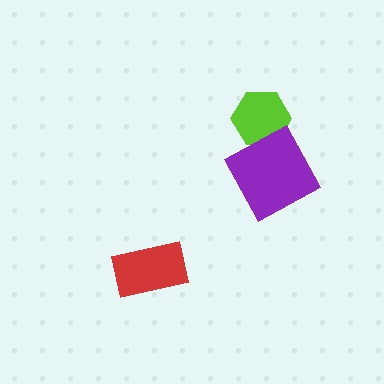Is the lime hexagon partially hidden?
Yes, it is partially covered by another shape.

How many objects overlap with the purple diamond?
1 object overlaps with the purple diamond.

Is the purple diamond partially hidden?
No, no other shape covers it.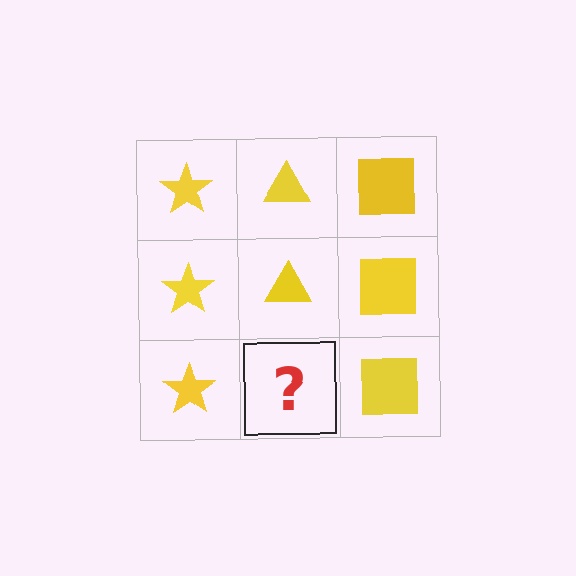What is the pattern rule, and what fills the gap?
The rule is that each column has a consistent shape. The gap should be filled with a yellow triangle.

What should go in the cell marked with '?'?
The missing cell should contain a yellow triangle.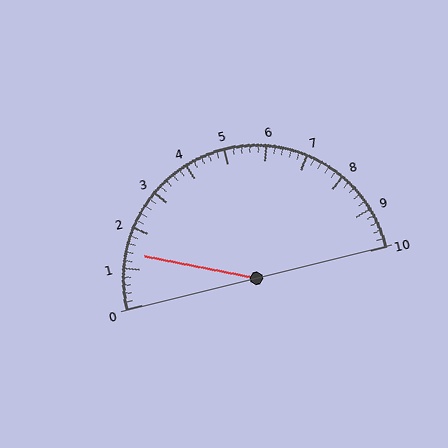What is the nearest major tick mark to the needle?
The nearest major tick mark is 1.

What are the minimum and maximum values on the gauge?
The gauge ranges from 0 to 10.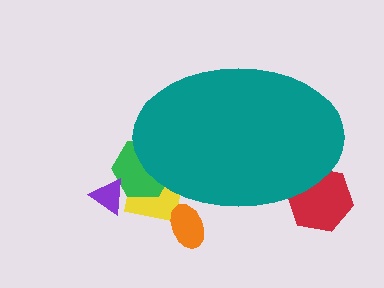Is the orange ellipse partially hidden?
Yes, the orange ellipse is partially hidden behind the teal ellipse.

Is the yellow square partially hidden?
Yes, the yellow square is partially hidden behind the teal ellipse.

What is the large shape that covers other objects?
A teal ellipse.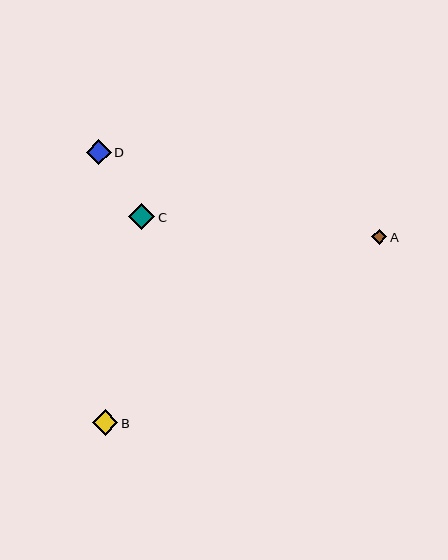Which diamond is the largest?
Diamond C is the largest with a size of approximately 26 pixels.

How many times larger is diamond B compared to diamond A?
Diamond B is approximately 1.7 times the size of diamond A.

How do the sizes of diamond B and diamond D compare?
Diamond B and diamond D are approximately the same size.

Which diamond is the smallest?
Diamond A is the smallest with a size of approximately 15 pixels.